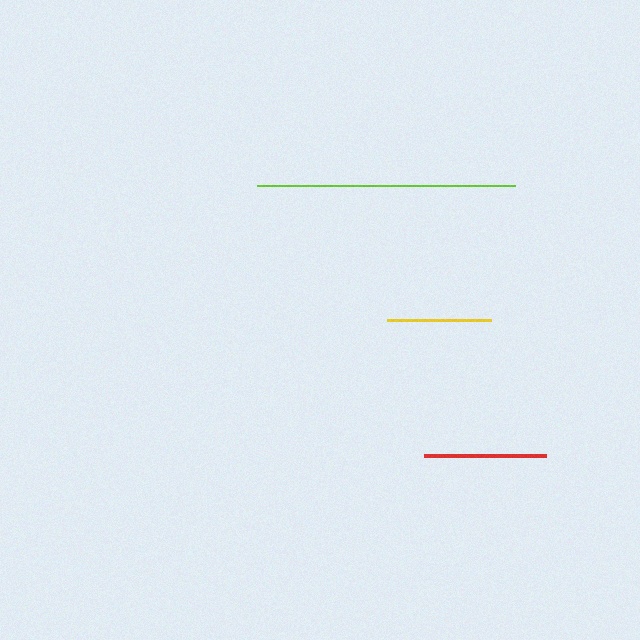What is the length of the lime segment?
The lime segment is approximately 258 pixels long.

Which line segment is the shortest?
The yellow line is the shortest at approximately 104 pixels.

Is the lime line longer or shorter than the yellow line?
The lime line is longer than the yellow line.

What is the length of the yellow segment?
The yellow segment is approximately 104 pixels long.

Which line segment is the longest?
The lime line is the longest at approximately 258 pixels.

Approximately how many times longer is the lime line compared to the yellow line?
The lime line is approximately 2.5 times the length of the yellow line.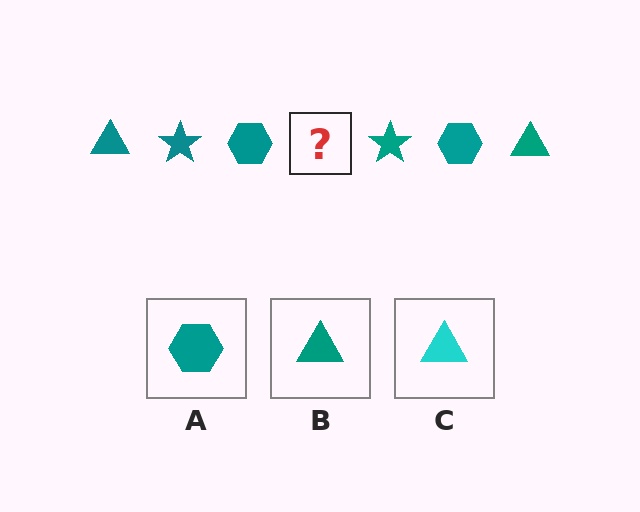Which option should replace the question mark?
Option B.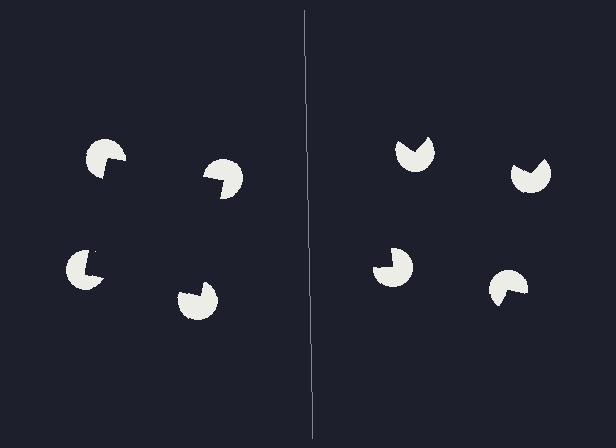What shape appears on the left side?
An illusory square.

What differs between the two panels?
The pac-man discs are positioned identically on both sides; only the wedge orientations differ. On the left they align to a square; on the right they are misaligned.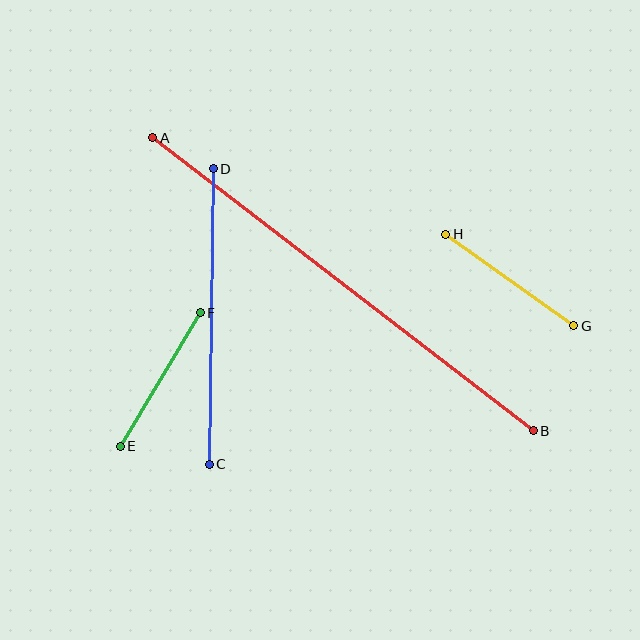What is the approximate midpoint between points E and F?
The midpoint is at approximately (160, 379) pixels.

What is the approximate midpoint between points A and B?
The midpoint is at approximately (343, 284) pixels.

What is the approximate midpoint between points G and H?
The midpoint is at approximately (510, 280) pixels.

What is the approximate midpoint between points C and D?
The midpoint is at approximately (211, 316) pixels.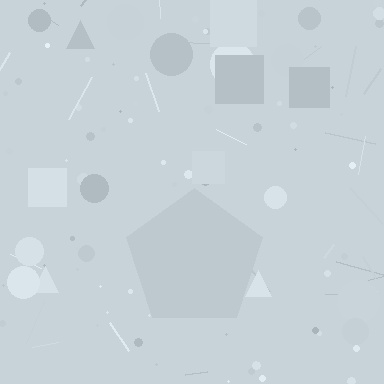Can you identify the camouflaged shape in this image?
The camouflaged shape is a pentagon.